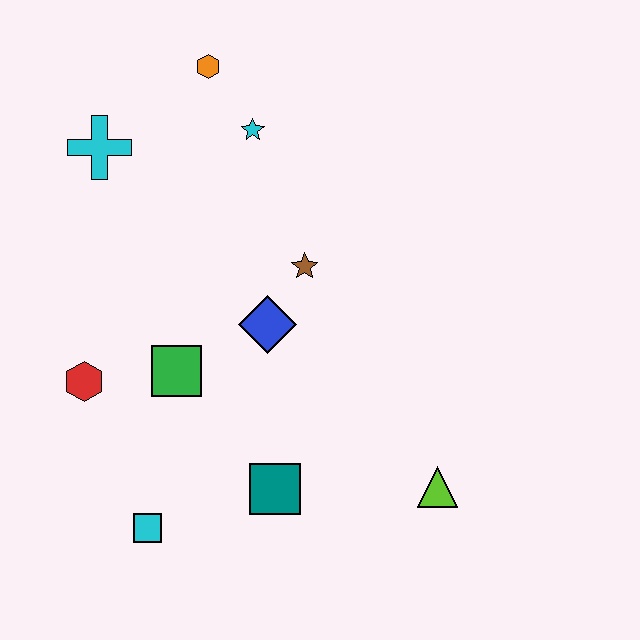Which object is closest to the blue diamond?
The brown star is closest to the blue diamond.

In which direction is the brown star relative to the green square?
The brown star is to the right of the green square.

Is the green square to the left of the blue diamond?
Yes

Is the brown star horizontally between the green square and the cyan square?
No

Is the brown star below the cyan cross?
Yes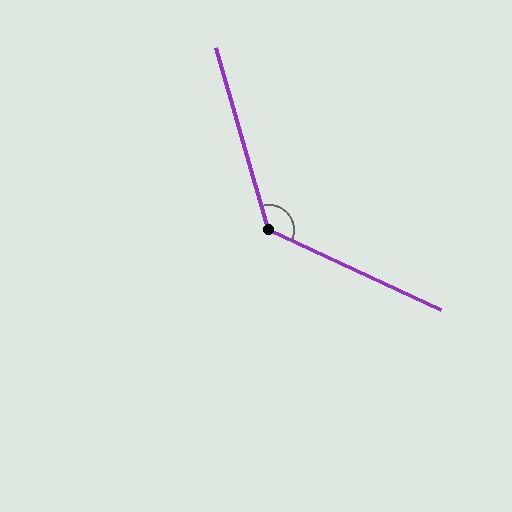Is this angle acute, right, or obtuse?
It is obtuse.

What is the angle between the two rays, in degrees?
Approximately 131 degrees.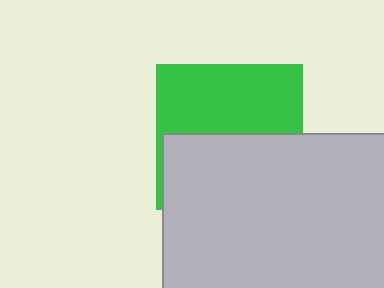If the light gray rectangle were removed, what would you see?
You would see the complete green square.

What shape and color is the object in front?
The object in front is a light gray rectangle.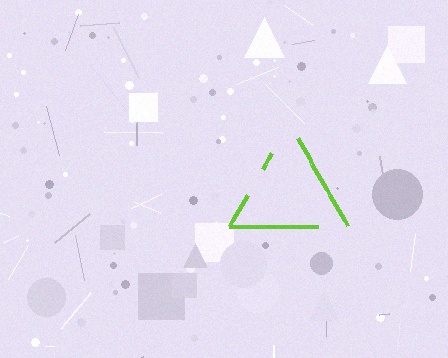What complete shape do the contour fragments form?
The contour fragments form a triangle.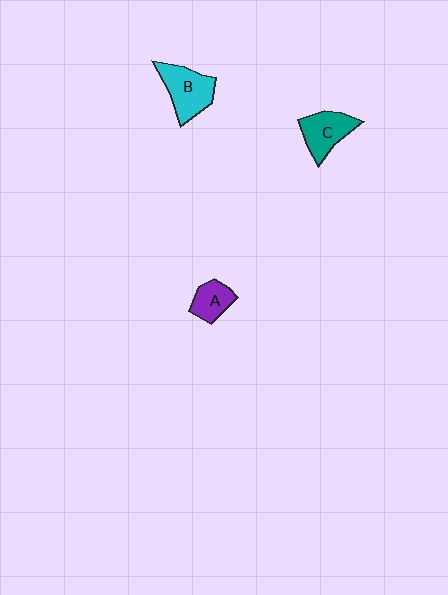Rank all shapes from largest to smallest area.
From largest to smallest: B (cyan), C (teal), A (purple).